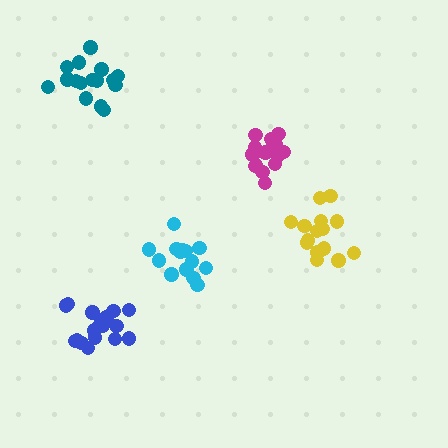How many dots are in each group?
Group 1: 18 dots, Group 2: 14 dots, Group 3: 16 dots, Group 4: 17 dots, Group 5: 15 dots (80 total).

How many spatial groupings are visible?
There are 5 spatial groupings.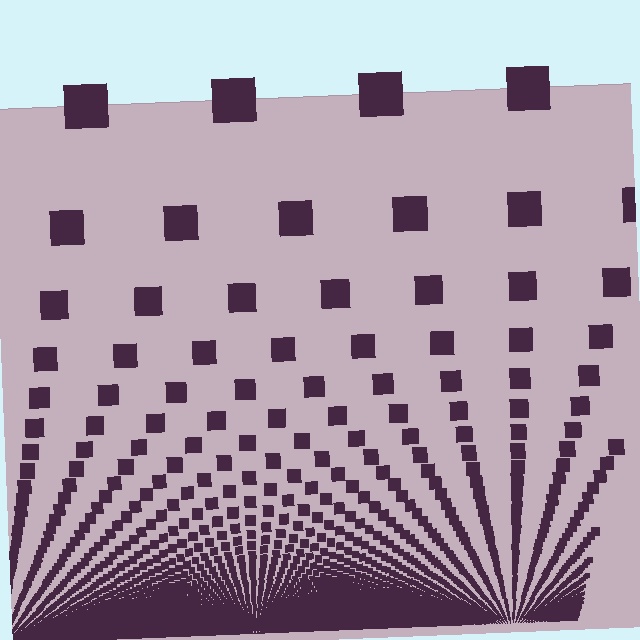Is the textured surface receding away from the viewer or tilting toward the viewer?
The surface appears to tilt toward the viewer. Texture elements get larger and sparser toward the top.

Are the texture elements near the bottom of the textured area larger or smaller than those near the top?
Smaller. The gradient is inverted — elements near the bottom are smaller and denser.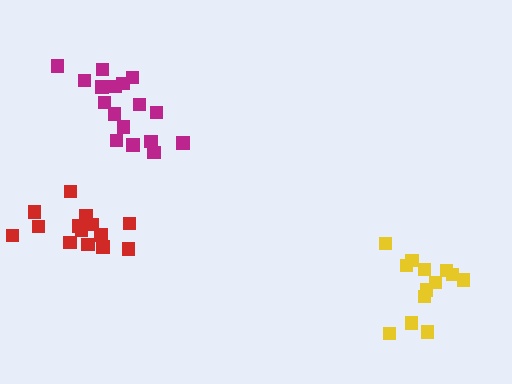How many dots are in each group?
Group 1: 13 dots, Group 2: 17 dots, Group 3: 14 dots (44 total).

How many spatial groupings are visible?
There are 3 spatial groupings.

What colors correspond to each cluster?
The clusters are colored: yellow, magenta, red.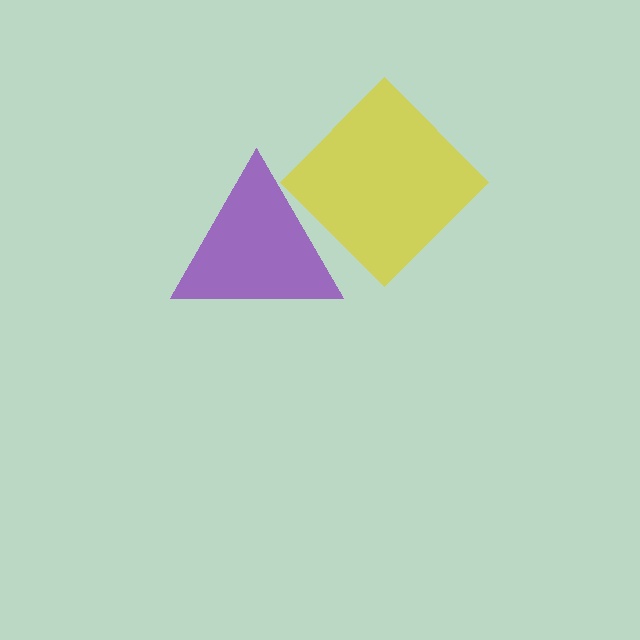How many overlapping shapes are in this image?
There are 2 overlapping shapes in the image.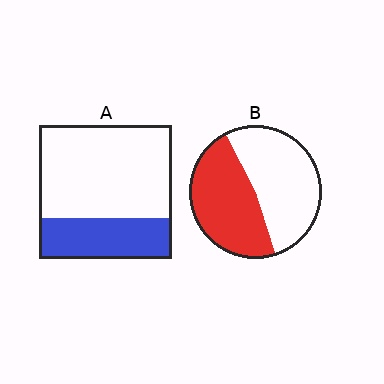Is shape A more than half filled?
No.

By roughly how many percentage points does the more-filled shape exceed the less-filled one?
By roughly 15 percentage points (B over A).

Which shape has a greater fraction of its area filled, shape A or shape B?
Shape B.